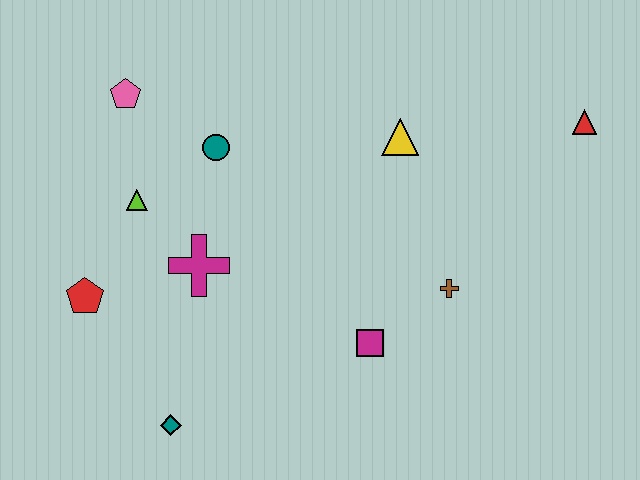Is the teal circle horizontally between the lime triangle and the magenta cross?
No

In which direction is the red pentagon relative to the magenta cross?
The red pentagon is to the left of the magenta cross.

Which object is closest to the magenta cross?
The lime triangle is closest to the magenta cross.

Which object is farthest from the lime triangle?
The red triangle is farthest from the lime triangle.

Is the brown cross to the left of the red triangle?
Yes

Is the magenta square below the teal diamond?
No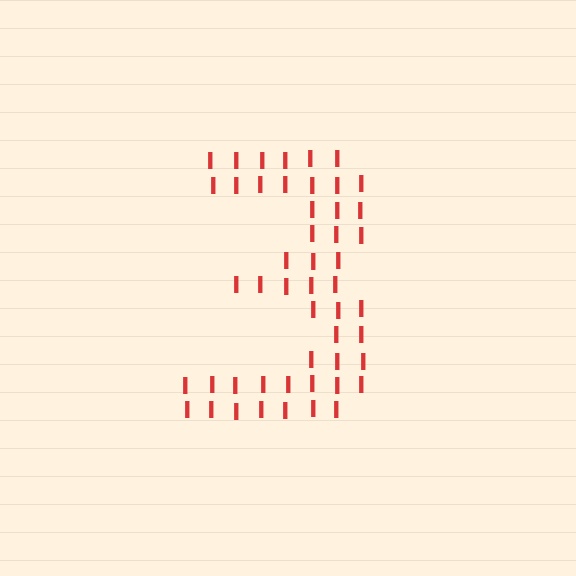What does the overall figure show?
The overall figure shows the digit 3.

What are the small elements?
The small elements are letter I's.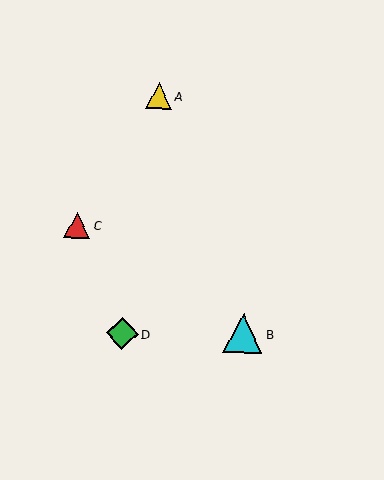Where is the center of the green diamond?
The center of the green diamond is at (122, 334).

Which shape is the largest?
The cyan triangle (labeled B) is the largest.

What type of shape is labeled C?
Shape C is a red triangle.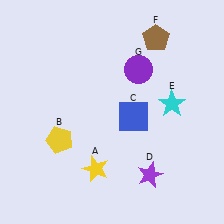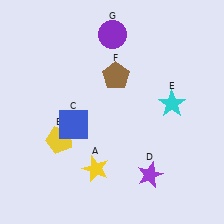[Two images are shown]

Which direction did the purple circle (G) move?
The purple circle (G) moved up.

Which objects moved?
The objects that moved are: the blue square (C), the brown pentagon (F), the purple circle (G).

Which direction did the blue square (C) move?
The blue square (C) moved left.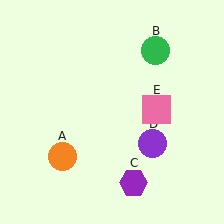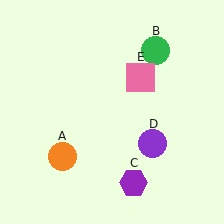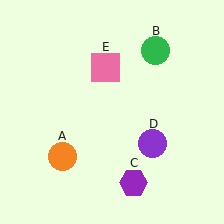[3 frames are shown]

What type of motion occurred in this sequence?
The pink square (object E) rotated counterclockwise around the center of the scene.